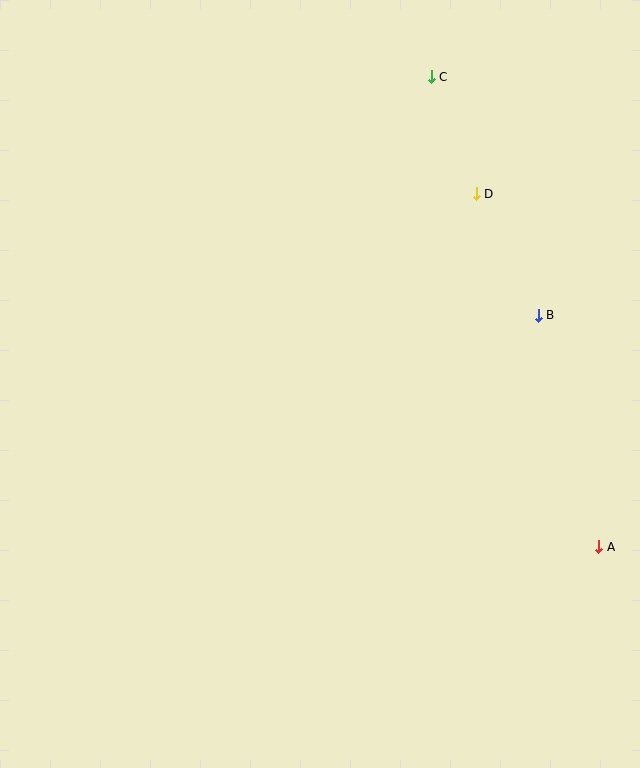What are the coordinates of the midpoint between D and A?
The midpoint between D and A is at (537, 370).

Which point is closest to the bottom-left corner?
Point A is closest to the bottom-left corner.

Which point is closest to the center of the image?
Point B at (538, 315) is closest to the center.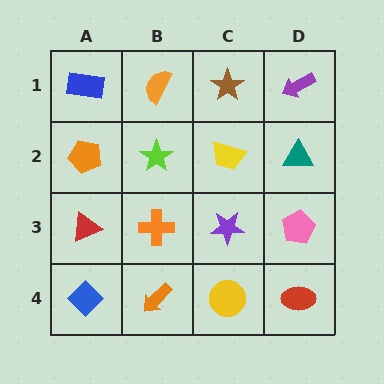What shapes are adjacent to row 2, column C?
A brown star (row 1, column C), a purple star (row 3, column C), a lime star (row 2, column B), a teal triangle (row 2, column D).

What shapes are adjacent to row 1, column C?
A yellow trapezoid (row 2, column C), an orange semicircle (row 1, column B), a purple arrow (row 1, column D).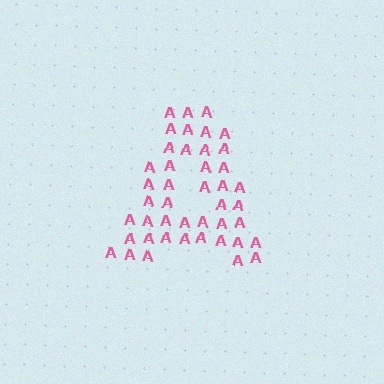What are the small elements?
The small elements are letter A's.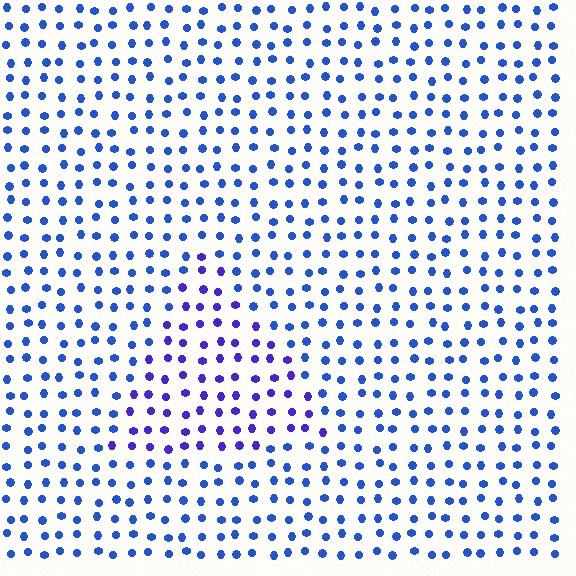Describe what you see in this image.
The image is filled with small blue elements in a uniform arrangement. A triangle-shaped region is visible where the elements are tinted to a slightly different hue, forming a subtle color boundary.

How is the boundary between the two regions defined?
The boundary is defined purely by a slight shift in hue (about 31 degrees). Spacing, size, and orientation are identical on both sides.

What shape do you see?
I see a triangle.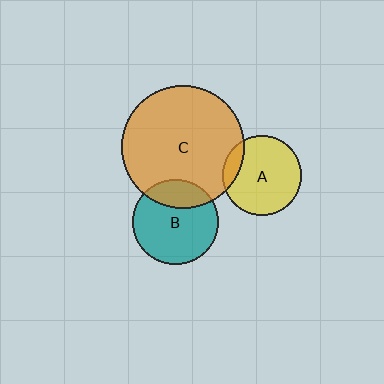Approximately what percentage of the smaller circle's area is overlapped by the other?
Approximately 15%.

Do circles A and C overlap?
Yes.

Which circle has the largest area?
Circle C (orange).